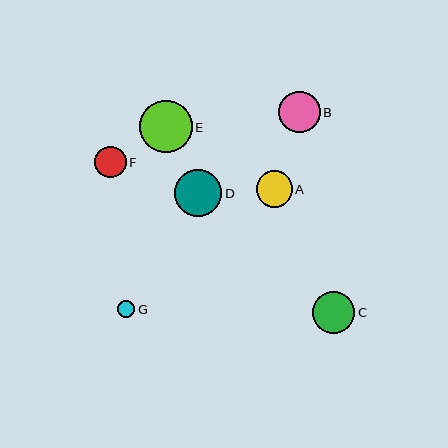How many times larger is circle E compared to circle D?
Circle E is approximately 1.1 times the size of circle D.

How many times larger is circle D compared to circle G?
Circle D is approximately 2.7 times the size of circle G.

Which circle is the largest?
Circle E is the largest with a size of approximately 53 pixels.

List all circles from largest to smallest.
From largest to smallest: E, D, C, B, A, F, G.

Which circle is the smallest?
Circle G is the smallest with a size of approximately 17 pixels.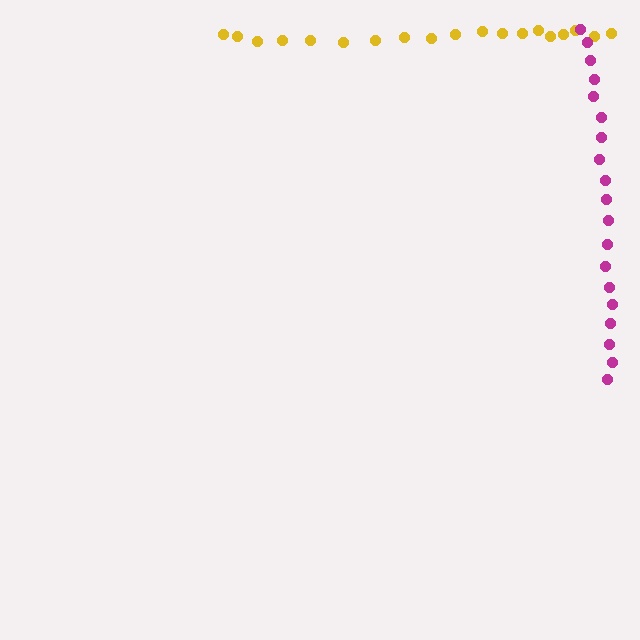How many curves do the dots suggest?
There are 2 distinct paths.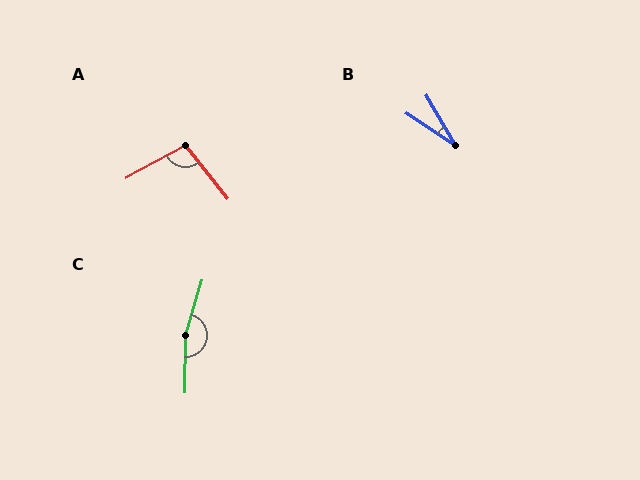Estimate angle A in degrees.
Approximately 100 degrees.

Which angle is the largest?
C, at approximately 164 degrees.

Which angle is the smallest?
B, at approximately 26 degrees.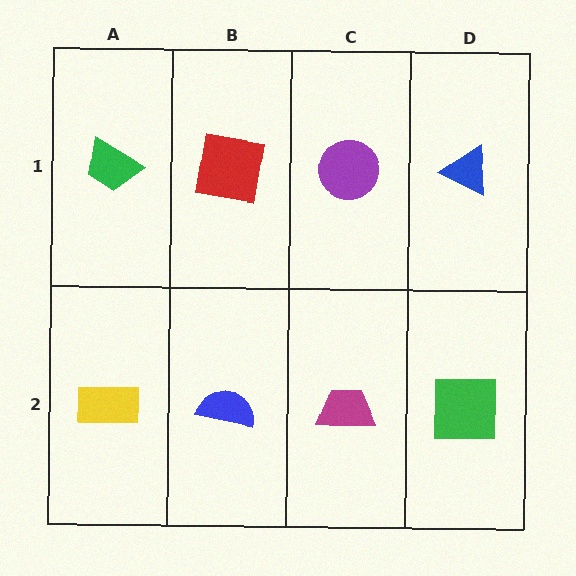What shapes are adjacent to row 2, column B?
A red square (row 1, column B), a yellow rectangle (row 2, column A), a magenta trapezoid (row 2, column C).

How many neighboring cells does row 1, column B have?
3.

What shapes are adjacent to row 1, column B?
A blue semicircle (row 2, column B), a green trapezoid (row 1, column A), a purple circle (row 1, column C).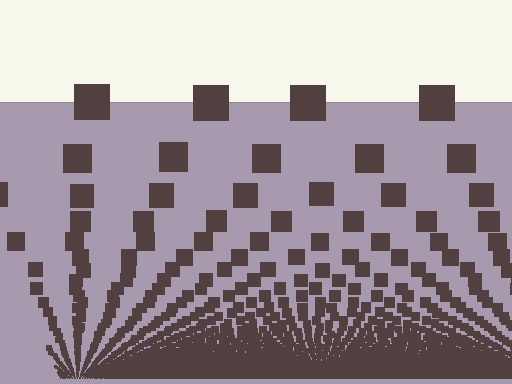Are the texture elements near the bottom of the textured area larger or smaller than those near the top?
Smaller. The gradient is inverted — elements near the bottom are smaller and denser.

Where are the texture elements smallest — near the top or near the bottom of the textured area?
Near the bottom.